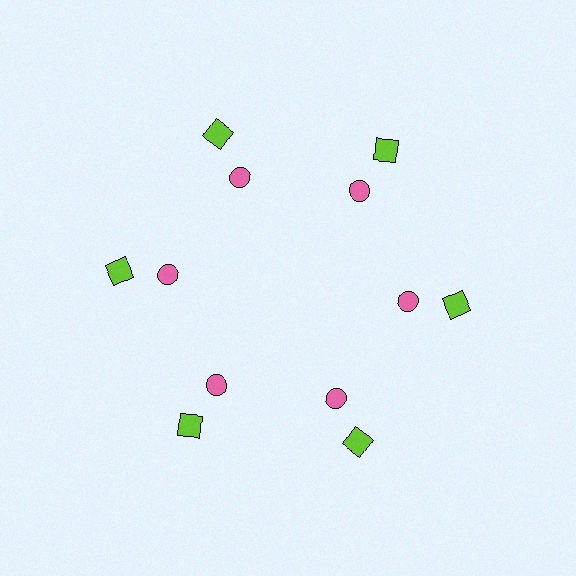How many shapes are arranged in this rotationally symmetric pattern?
There are 12 shapes, arranged in 6 groups of 2.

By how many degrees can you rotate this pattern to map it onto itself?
The pattern maps onto itself every 60 degrees of rotation.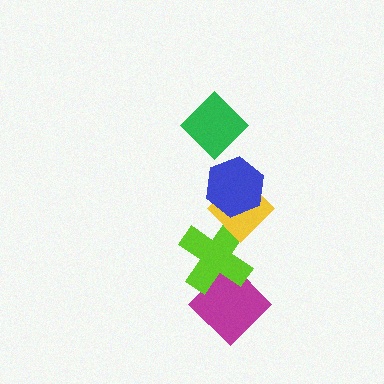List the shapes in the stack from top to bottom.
From top to bottom: the green diamond, the blue hexagon, the yellow diamond, the lime cross, the magenta diamond.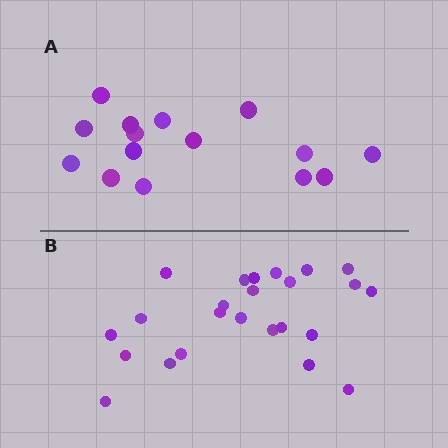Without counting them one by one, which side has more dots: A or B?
Region B (the bottom region) has more dots.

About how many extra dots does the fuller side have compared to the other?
Region B has roughly 8 or so more dots than region A.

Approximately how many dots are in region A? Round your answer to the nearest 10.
About 20 dots. (The exact count is 15, which rounds to 20.)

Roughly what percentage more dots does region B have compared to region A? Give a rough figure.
About 60% more.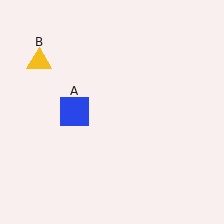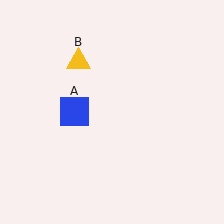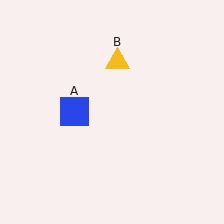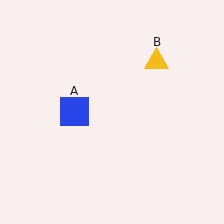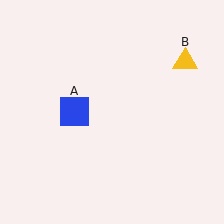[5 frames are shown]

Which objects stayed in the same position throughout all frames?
Blue square (object A) remained stationary.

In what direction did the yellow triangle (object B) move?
The yellow triangle (object B) moved right.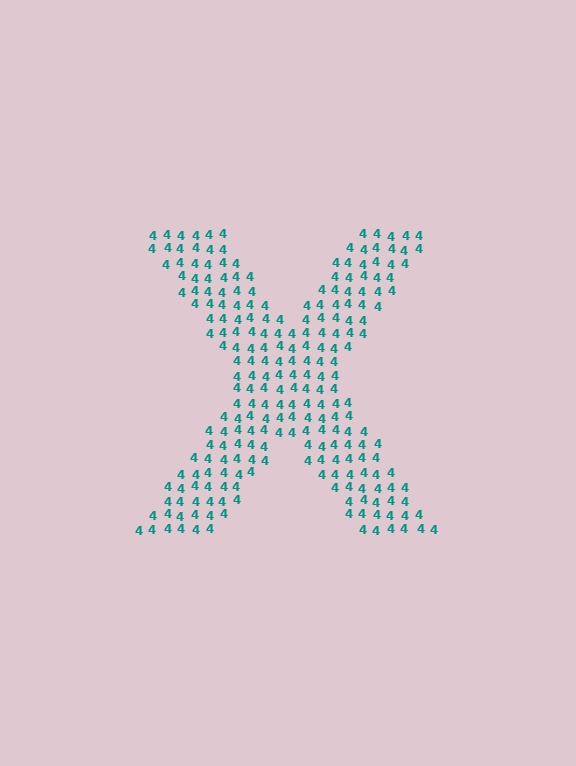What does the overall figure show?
The overall figure shows the letter X.